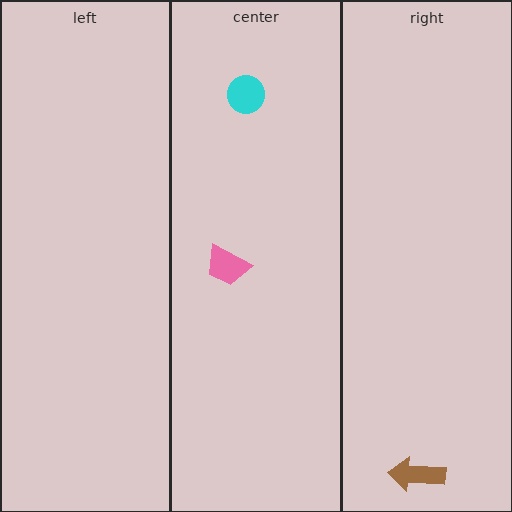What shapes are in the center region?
The cyan circle, the pink trapezoid.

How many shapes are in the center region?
2.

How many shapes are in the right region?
1.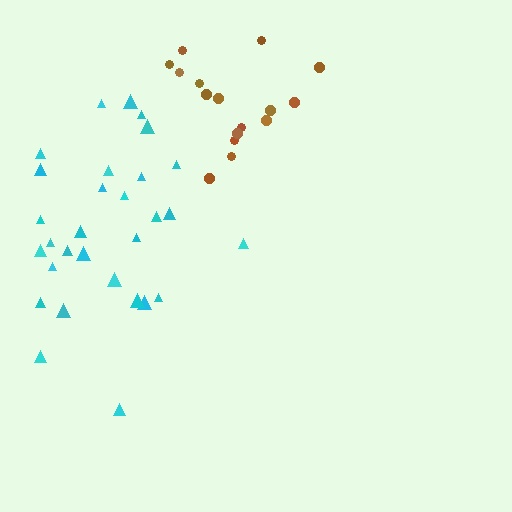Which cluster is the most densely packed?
Brown.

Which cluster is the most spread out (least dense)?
Cyan.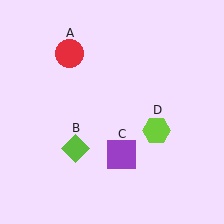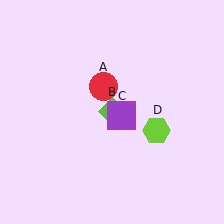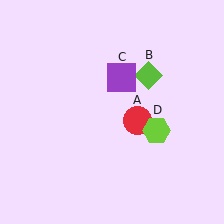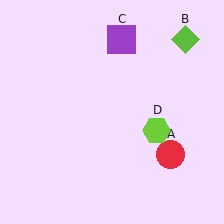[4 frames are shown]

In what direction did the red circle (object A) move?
The red circle (object A) moved down and to the right.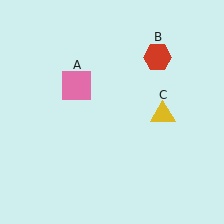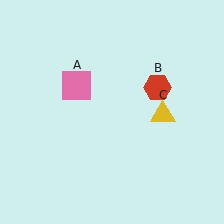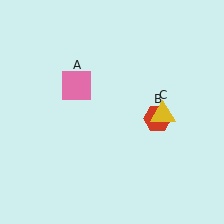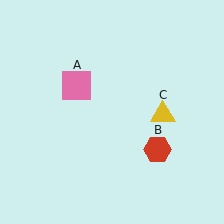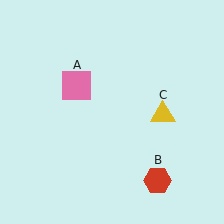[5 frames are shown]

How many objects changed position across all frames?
1 object changed position: red hexagon (object B).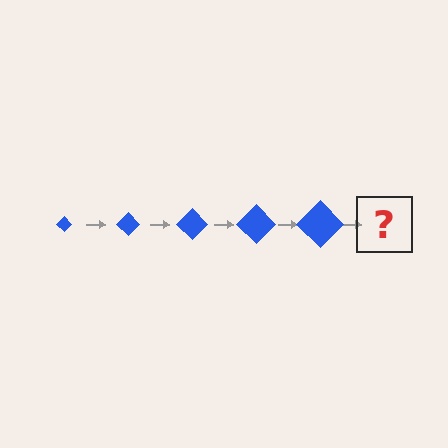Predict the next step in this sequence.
The next step is a blue diamond, larger than the previous one.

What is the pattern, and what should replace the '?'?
The pattern is that the diamond gets progressively larger each step. The '?' should be a blue diamond, larger than the previous one.